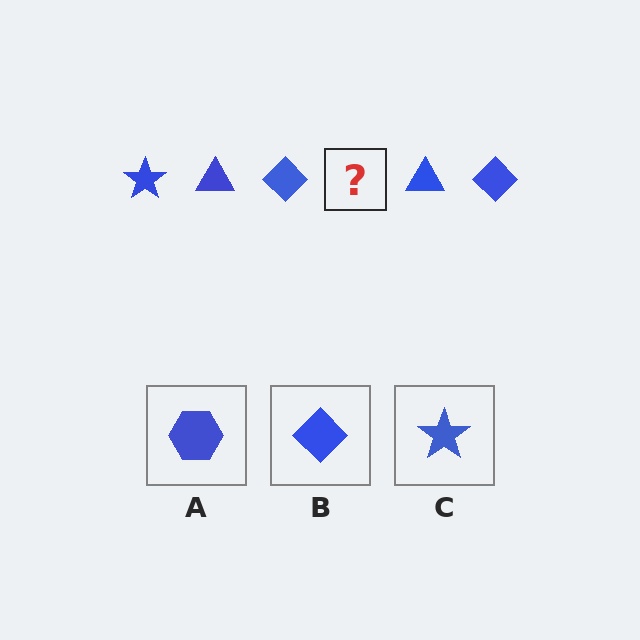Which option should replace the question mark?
Option C.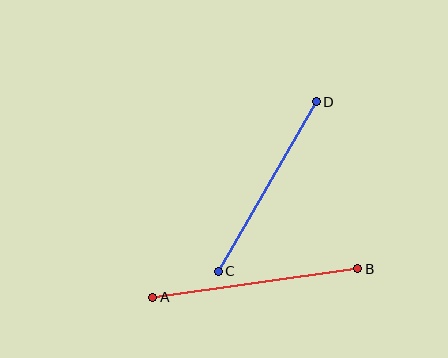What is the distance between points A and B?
The distance is approximately 207 pixels.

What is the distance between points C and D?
The distance is approximately 196 pixels.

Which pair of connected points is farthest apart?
Points A and B are farthest apart.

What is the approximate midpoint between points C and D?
The midpoint is at approximately (267, 186) pixels.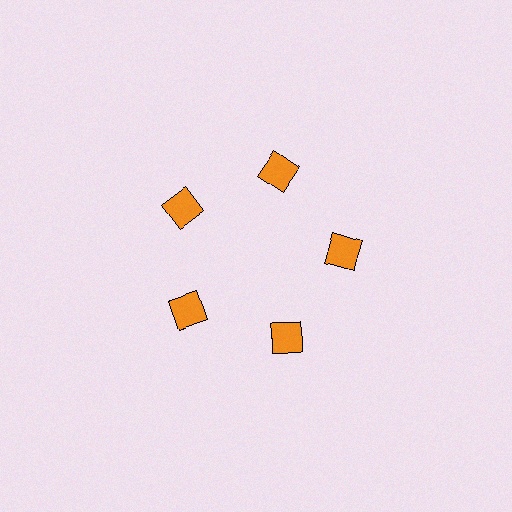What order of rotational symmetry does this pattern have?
This pattern has 5-fold rotational symmetry.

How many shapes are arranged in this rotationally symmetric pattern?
There are 5 shapes, arranged in 5 groups of 1.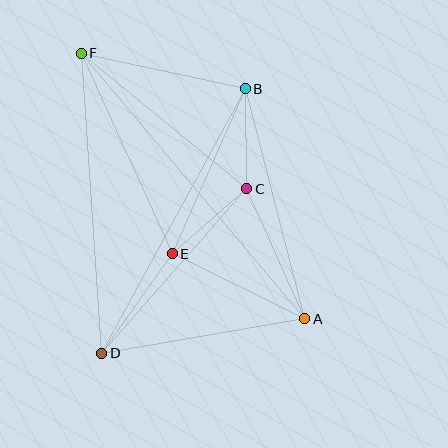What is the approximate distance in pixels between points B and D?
The distance between B and D is approximately 301 pixels.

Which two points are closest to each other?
Points C and E are closest to each other.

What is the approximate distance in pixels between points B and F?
The distance between B and F is approximately 168 pixels.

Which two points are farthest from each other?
Points A and F are farthest from each other.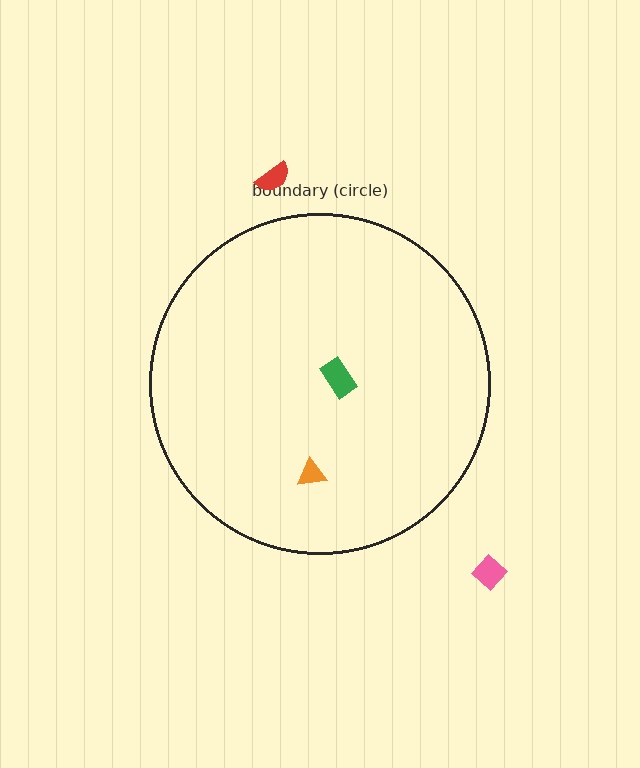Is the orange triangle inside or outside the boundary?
Inside.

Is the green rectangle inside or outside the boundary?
Inside.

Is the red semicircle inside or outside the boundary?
Outside.